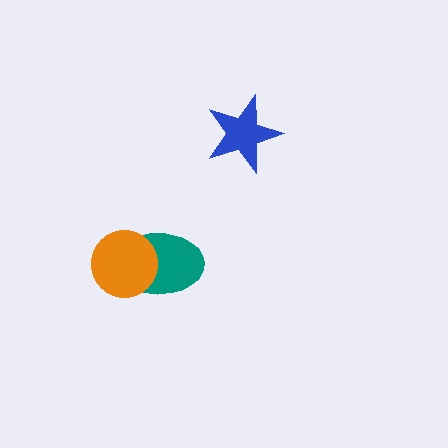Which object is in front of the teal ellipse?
The orange circle is in front of the teal ellipse.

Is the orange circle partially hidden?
No, no other shape covers it.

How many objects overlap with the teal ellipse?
1 object overlaps with the teal ellipse.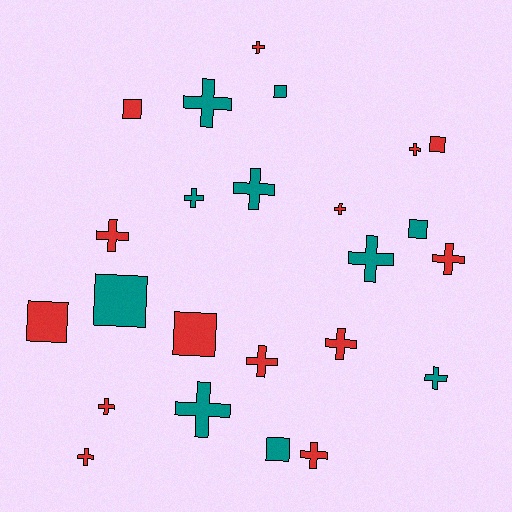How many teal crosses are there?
There are 6 teal crosses.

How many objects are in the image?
There are 24 objects.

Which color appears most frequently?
Red, with 14 objects.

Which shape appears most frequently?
Cross, with 16 objects.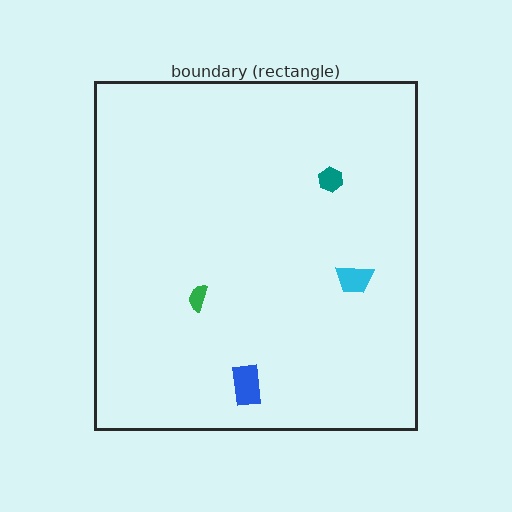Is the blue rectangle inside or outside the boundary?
Inside.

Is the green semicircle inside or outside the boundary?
Inside.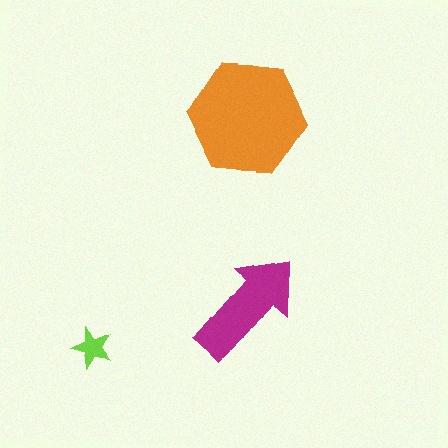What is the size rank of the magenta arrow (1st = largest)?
2nd.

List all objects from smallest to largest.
The lime star, the magenta arrow, the orange hexagon.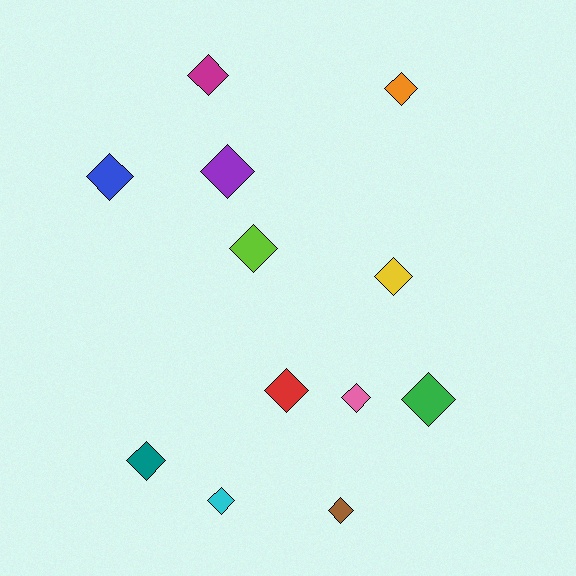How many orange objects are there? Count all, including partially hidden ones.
There is 1 orange object.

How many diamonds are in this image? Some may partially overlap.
There are 12 diamonds.